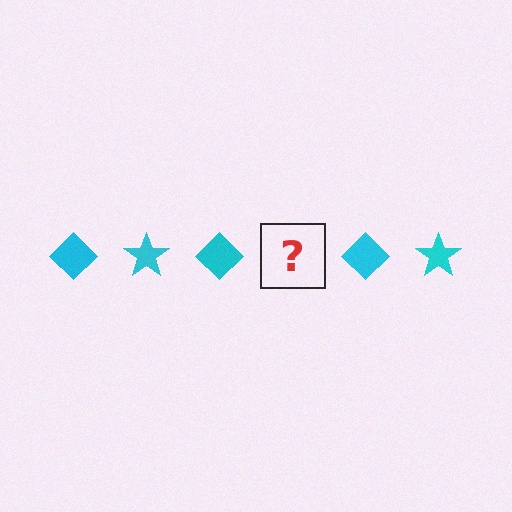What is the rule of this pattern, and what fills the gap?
The rule is that the pattern cycles through diamond, star shapes in cyan. The gap should be filled with a cyan star.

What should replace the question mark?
The question mark should be replaced with a cyan star.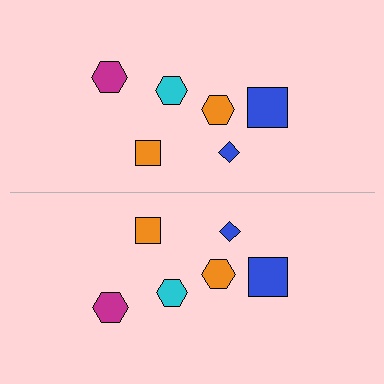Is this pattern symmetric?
Yes, this pattern has bilateral (reflection) symmetry.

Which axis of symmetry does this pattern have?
The pattern has a horizontal axis of symmetry running through the center of the image.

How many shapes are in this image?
There are 12 shapes in this image.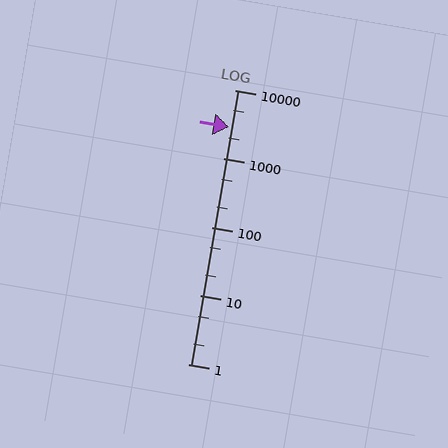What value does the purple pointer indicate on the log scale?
The pointer indicates approximately 2900.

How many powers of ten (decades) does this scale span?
The scale spans 4 decades, from 1 to 10000.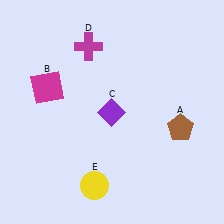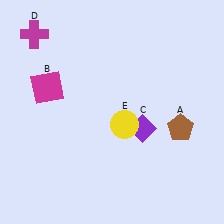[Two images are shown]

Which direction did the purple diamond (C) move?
The purple diamond (C) moved right.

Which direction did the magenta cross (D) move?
The magenta cross (D) moved left.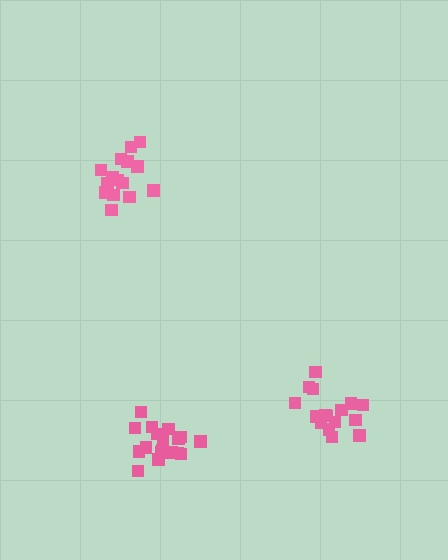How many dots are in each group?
Group 1: 16 dots, Group 2: 19 dots, Group 3: 17 dots (52 total).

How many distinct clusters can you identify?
There are 3 distinct clusters.